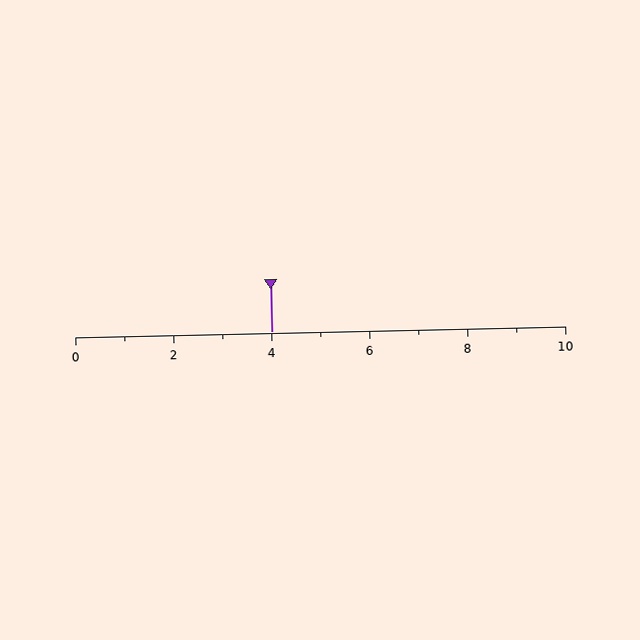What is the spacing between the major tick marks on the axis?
The major ticks are spaced 2 apart.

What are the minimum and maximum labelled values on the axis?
The axis runs from 0 to 10.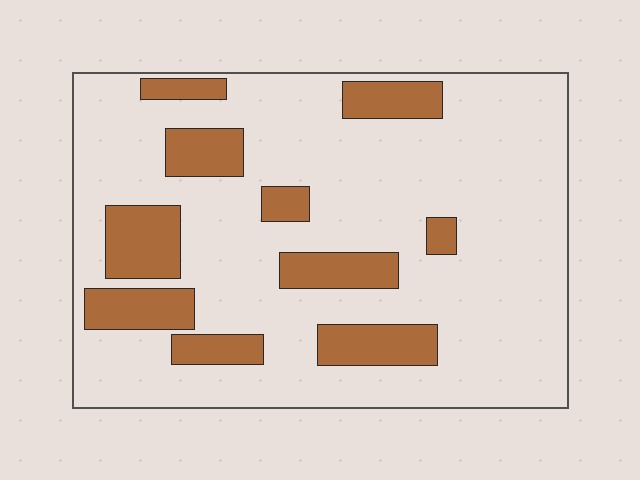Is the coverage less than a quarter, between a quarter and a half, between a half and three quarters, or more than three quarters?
Less than a quarter.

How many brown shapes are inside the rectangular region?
10.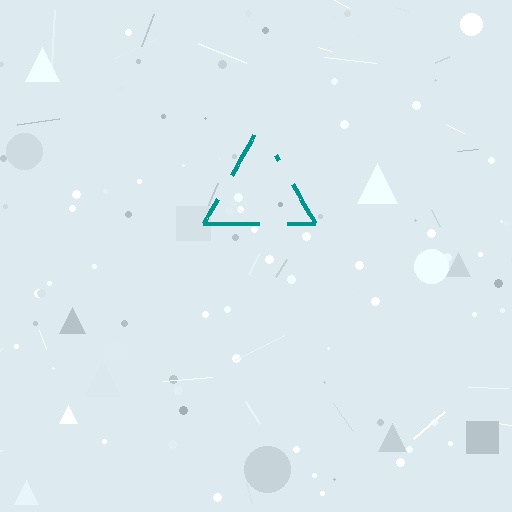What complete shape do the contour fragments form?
The contour fragments form a triangle.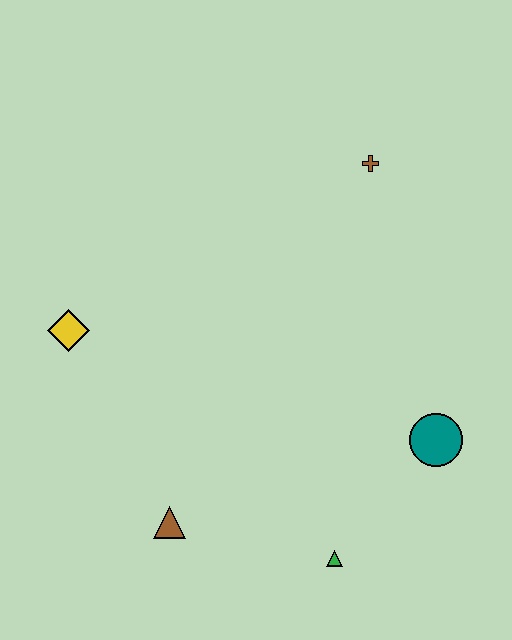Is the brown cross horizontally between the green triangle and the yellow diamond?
No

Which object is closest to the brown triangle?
The green triangle is closest to the brown triangle.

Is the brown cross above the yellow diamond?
Yes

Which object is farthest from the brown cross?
The brown triangle is farthest from the brown cross.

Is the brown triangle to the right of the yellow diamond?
Yes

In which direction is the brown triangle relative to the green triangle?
The brown triangle is to the left of the green triangle.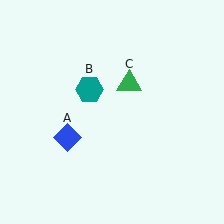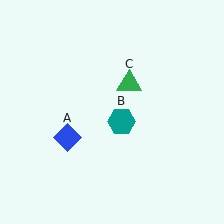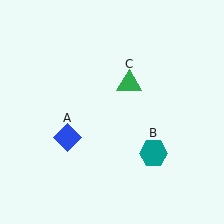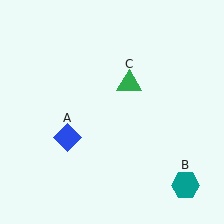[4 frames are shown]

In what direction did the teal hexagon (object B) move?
The teal hexagon (object B) moved down and to the right.